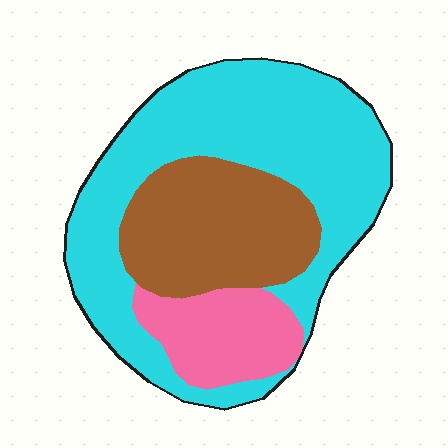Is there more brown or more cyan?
Cyan.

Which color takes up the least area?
Pink, at roughly 15%.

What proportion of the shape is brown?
Brown takes up between a quarter and a half of the shape.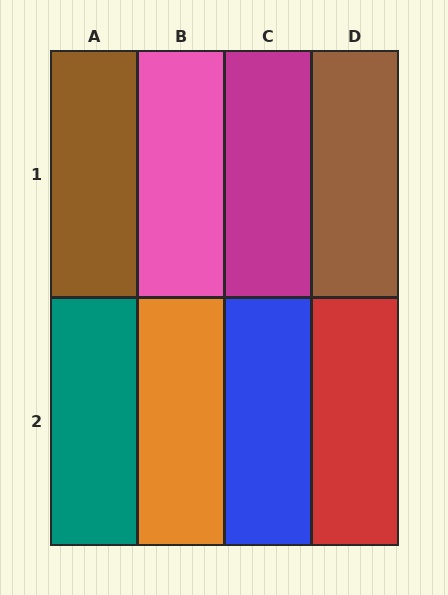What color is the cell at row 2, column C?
Blue.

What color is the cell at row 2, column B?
Orange.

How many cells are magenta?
1 cell is magenta.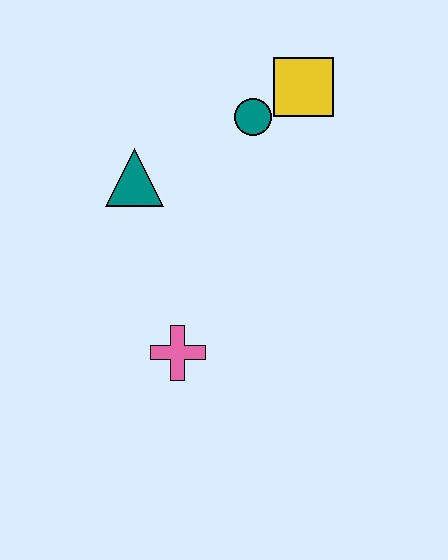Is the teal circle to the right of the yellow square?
No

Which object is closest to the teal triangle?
The teal circle is closest to the teal triangle.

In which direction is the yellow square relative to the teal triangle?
The yellow square is to the right of the teal triangle.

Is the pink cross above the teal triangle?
No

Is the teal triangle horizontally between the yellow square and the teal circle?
No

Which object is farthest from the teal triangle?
The yellow square is farthest from the teal triangle.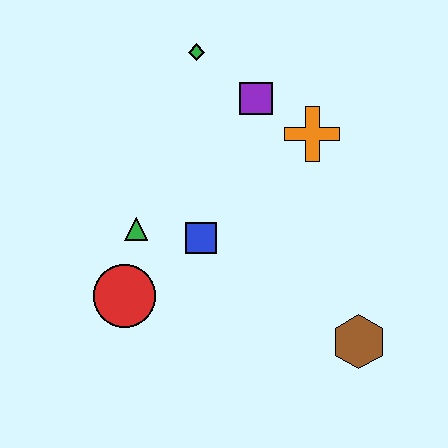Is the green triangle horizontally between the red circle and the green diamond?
Yes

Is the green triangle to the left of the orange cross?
Yes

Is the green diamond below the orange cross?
No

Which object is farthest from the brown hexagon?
The green diamond is farthest from the brown hexagon.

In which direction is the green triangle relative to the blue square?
The green triangle is to the left of the blue square.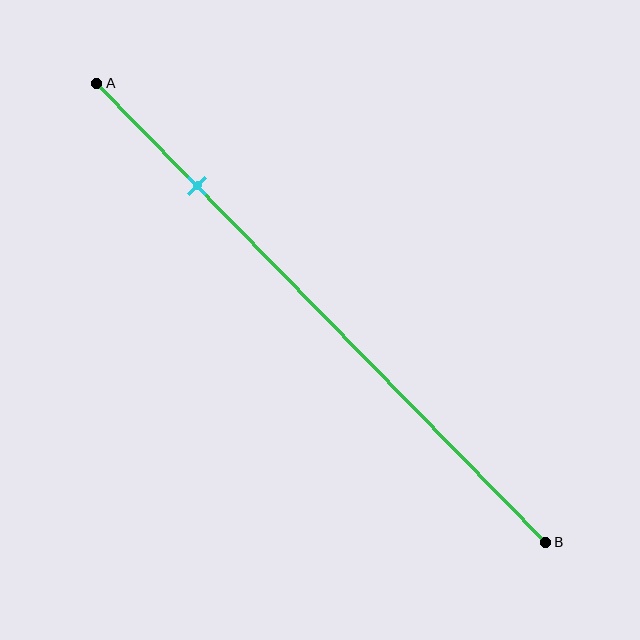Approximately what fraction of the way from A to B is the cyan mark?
The cyan mark is approximately 20% of the way from A to B.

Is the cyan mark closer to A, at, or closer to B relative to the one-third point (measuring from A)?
The cyan mark is closer to point A than the one-third point of segment AB.